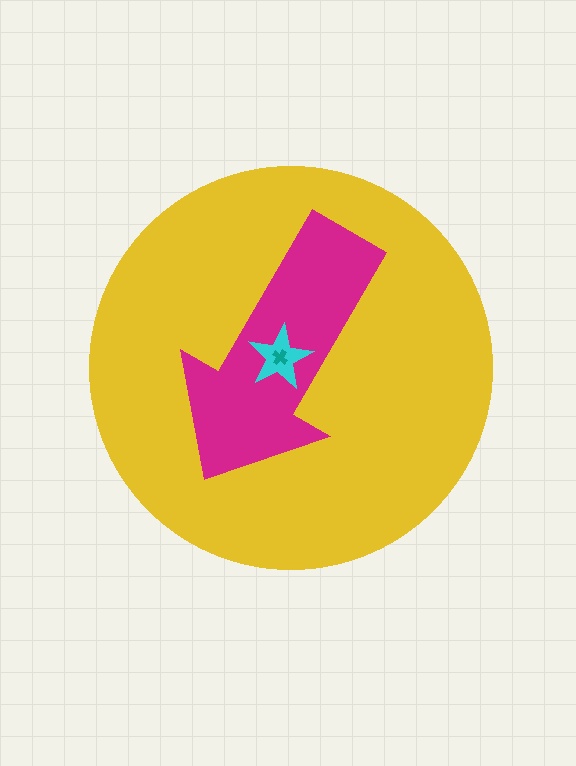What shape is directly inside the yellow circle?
The magenta arrow.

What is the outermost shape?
The yellow circle.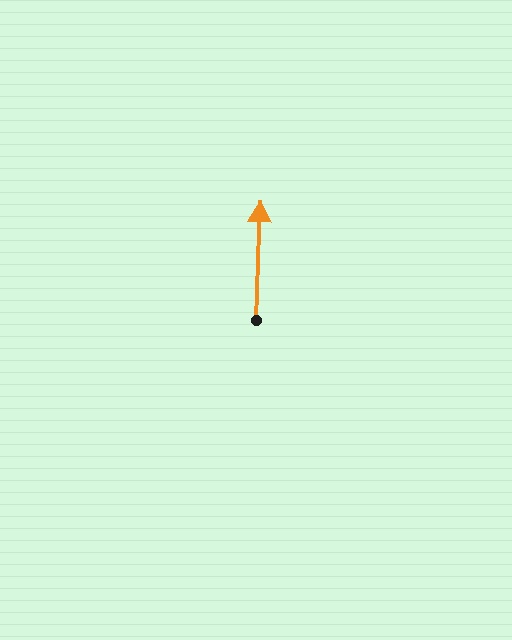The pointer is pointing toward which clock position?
Roughly 12 o'clock.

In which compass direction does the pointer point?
North.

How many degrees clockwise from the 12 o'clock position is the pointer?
Approximately 2 degrees.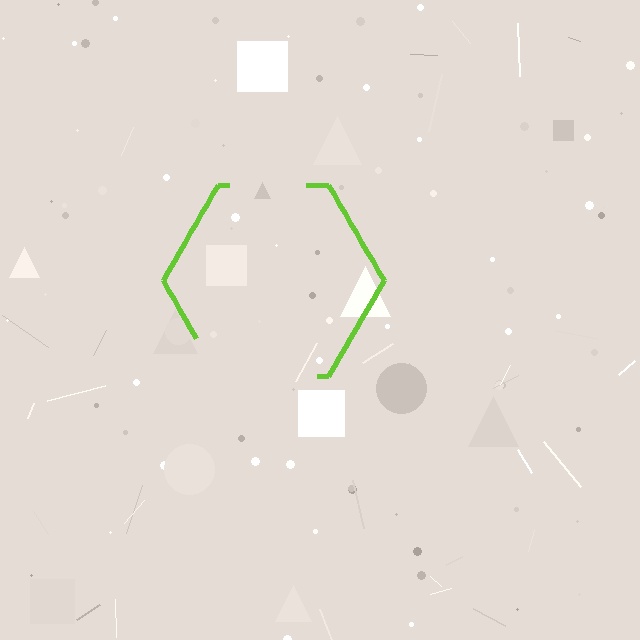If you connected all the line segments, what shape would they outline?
They would outline a hexagon.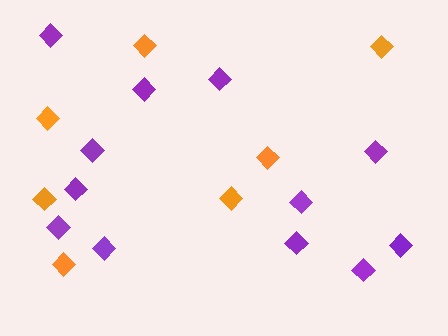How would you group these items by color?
There are 2 groups: one group of orange diamonds (7) and one group of purple diamonds (12).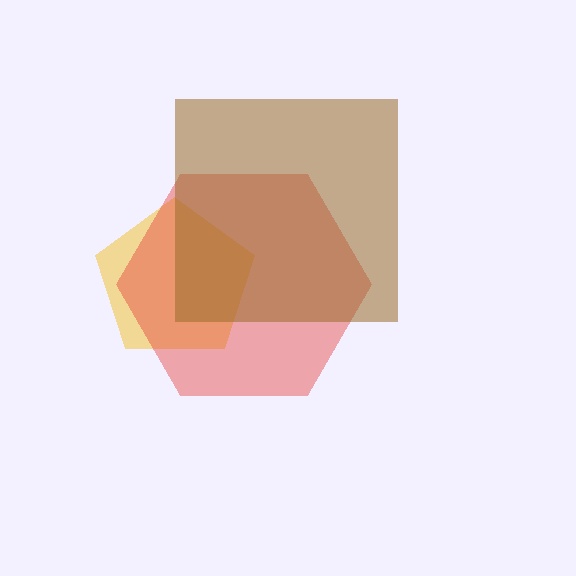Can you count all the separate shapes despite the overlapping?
Yes, there are 3 separate shapes.